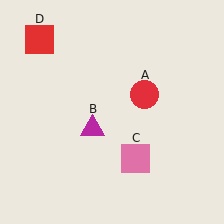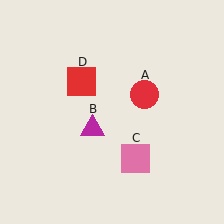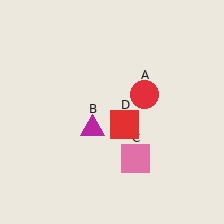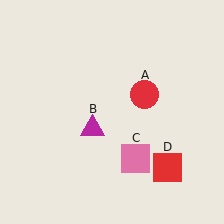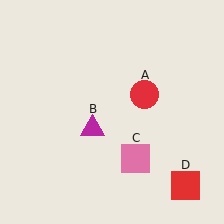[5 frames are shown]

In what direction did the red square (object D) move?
The red square (object D) moved down and to the right.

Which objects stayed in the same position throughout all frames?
Red circle (object A) and magenta triangle (object B) and pink square (object C) remained stationary.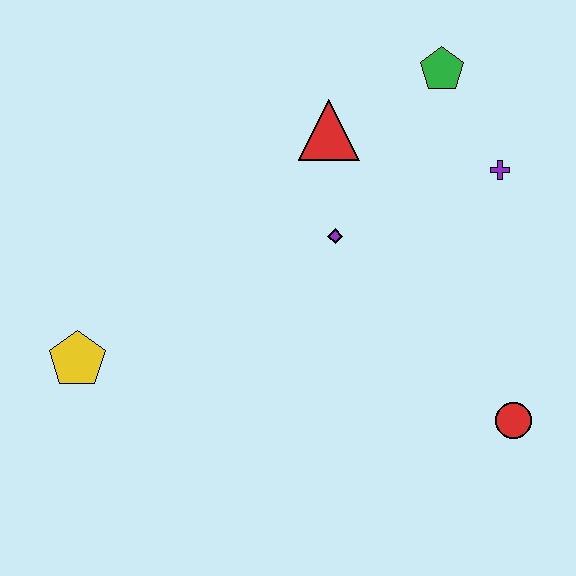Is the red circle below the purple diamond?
Yes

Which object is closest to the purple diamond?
The red triangle is closest to the purple diamond.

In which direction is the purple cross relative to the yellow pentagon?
The purple cross is to the right of the yellow pentagon.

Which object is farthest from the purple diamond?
The yellow pentagon is farthest from the purple diamond.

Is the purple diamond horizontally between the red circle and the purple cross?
No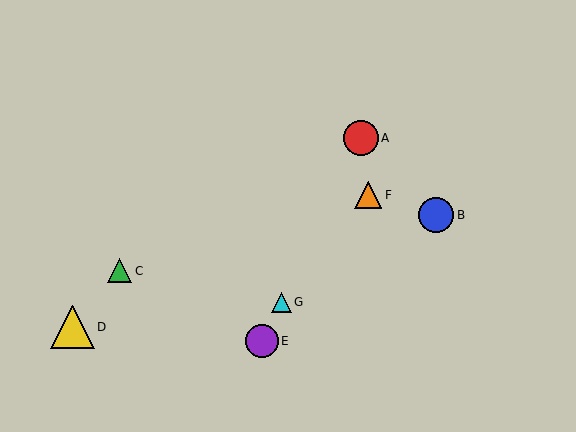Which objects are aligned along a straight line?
Objects A, E, G are aligned along a straight line.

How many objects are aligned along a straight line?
3 objects (A, E, G) are aligned along a straight line.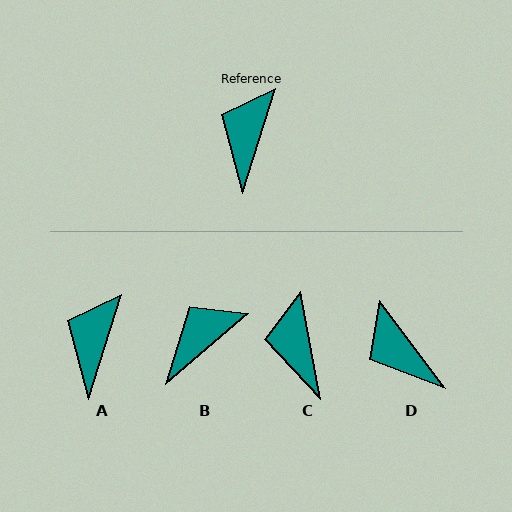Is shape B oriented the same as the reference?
No, it is off by about 32 degrees.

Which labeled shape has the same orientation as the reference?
A.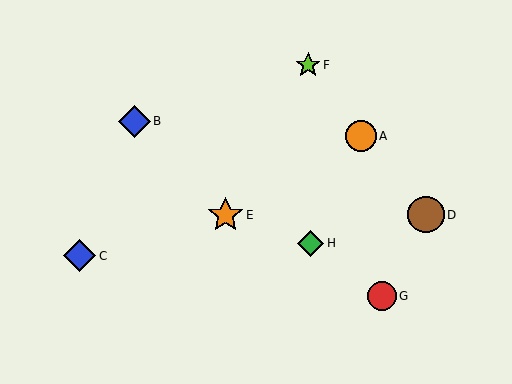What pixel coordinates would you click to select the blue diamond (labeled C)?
Click at (80, 256) to select the blue diamond C.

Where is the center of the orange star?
The center of the orange star is at (225, 215).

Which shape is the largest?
The brown circle (labeled D) is the largest.